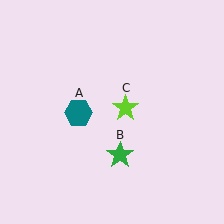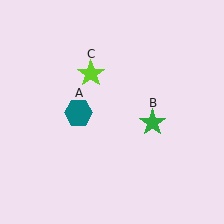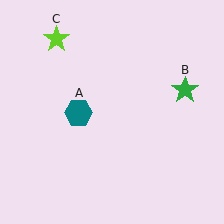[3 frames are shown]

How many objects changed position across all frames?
2 objects changed position: green star (object B), lime star (object C).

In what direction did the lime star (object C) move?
The lime star (object C) moved up and to the left.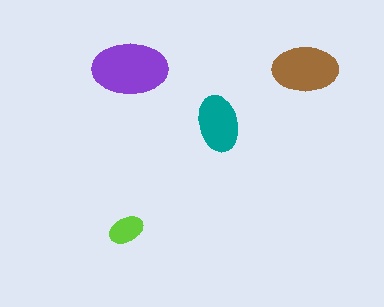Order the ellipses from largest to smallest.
the purple one, the brown one, the teal one, the lime one.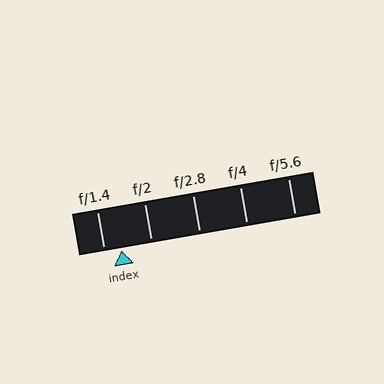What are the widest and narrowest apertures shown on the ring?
The widest aperture shown is f/1.4 and the narrowest is f/5.6.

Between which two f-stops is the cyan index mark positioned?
The index mark is between f/1.4 and f/2.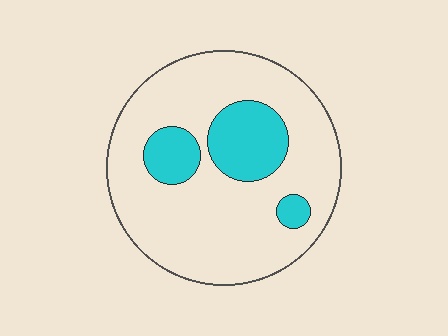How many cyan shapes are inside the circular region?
3.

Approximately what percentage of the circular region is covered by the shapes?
Approximately 20%.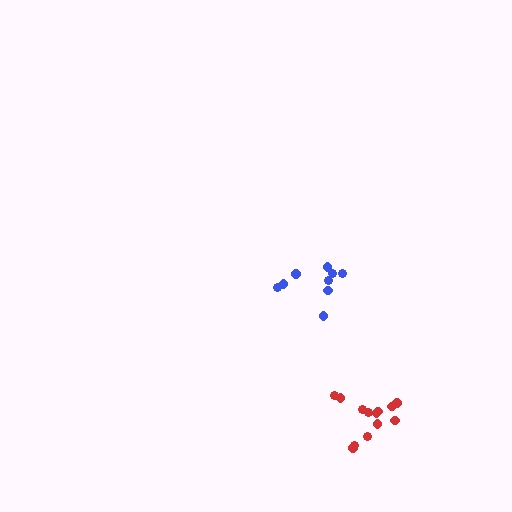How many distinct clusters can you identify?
There are 2 distinct clusters.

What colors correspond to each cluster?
The clusters are colored: blue, red.